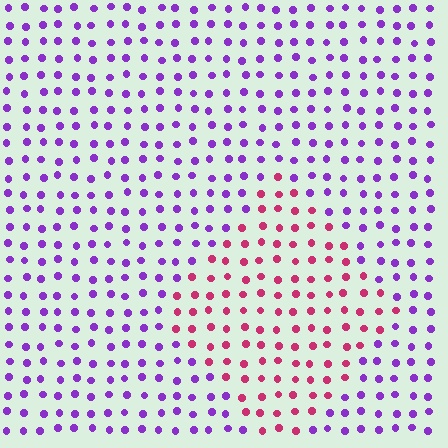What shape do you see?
I see a diamond.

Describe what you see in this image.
The image is filled with small purple elements in a uniform arrangement. A diamond-shaped region is visible where the elements are tinted to a slightly different hue, forming a subtle color boundary.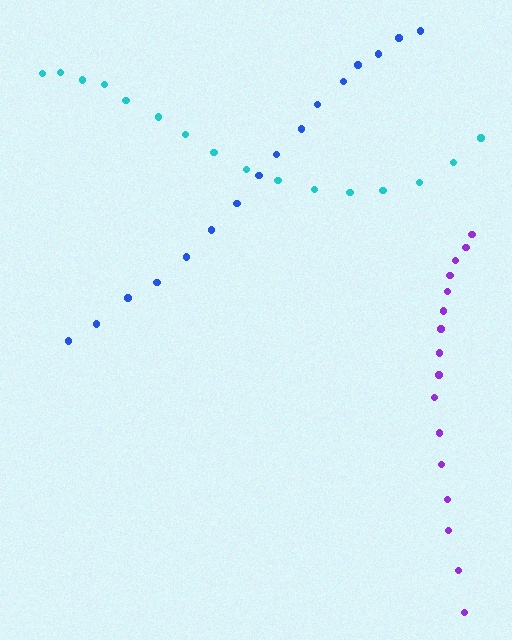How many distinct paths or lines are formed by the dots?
There are 3 distinct paths.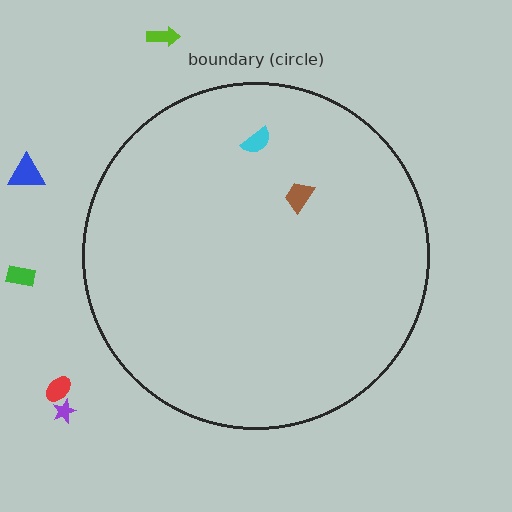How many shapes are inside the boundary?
2 inside, 5 outside.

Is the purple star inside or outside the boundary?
Outside.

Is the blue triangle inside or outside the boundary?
Outside.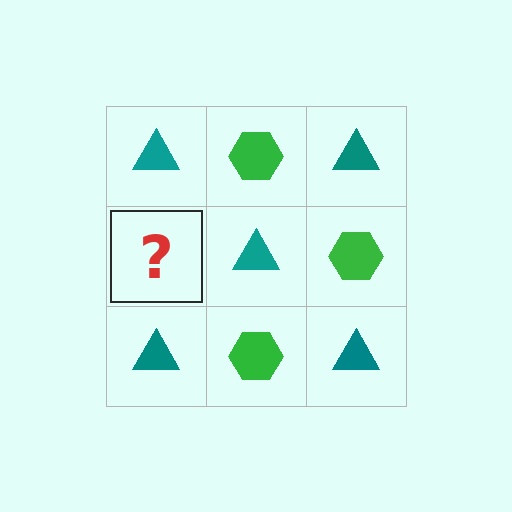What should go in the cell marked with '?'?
The missing cell should contain a green hexagon.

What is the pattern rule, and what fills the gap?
The rule is that it alternates teal triangle and green hexagon in a checkerboard pattern. The gap should be filled with a green hexagon.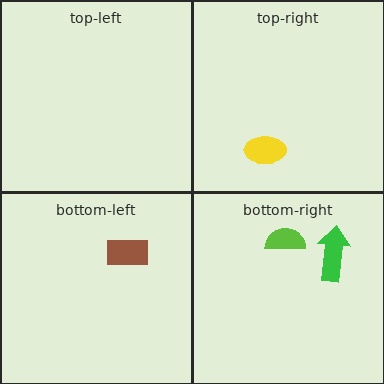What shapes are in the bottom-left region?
The brown rectangle.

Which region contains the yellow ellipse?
The top-right region.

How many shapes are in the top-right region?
1.